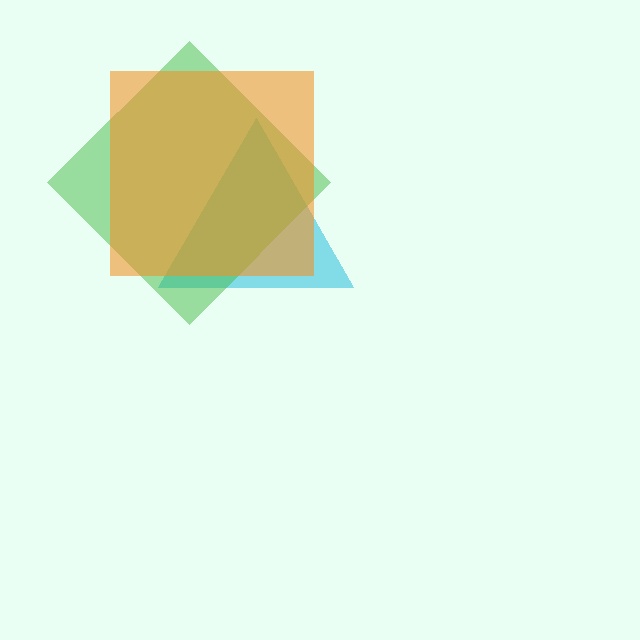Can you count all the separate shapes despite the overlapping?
Yes, there are 3 separate shapes.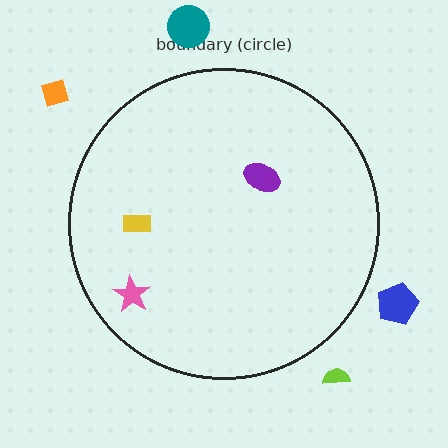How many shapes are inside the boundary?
3 inside, 4 outside.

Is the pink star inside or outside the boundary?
Inside.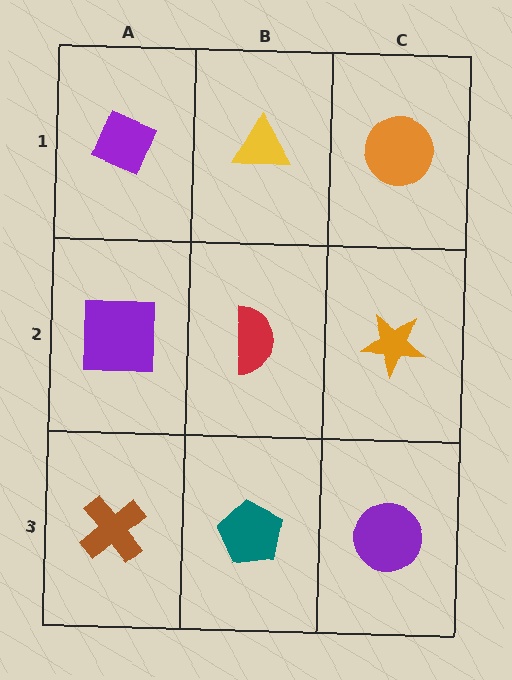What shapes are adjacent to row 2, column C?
An orange circle (row 1, column C), a purple circle (row 3, column C), a red semicircle (row 2, column B).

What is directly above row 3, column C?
An orange star.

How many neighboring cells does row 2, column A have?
3.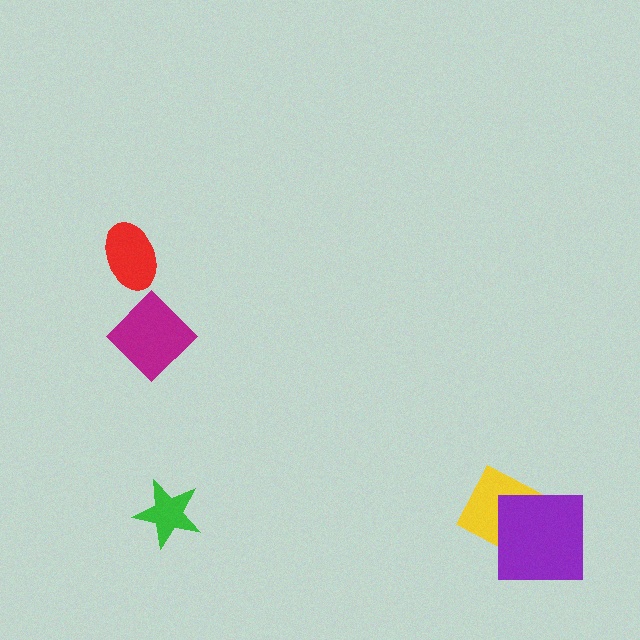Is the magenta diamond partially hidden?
No, no other shape covers it.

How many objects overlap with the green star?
0 objects overlap with the green star.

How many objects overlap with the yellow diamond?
1 object overlaps with the yellow diamond.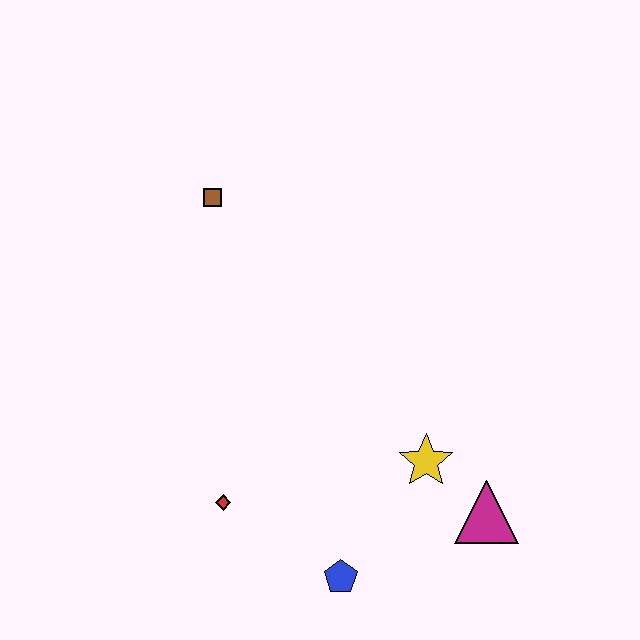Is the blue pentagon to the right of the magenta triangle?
No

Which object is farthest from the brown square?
The magenta triangle is farthest from the brown square.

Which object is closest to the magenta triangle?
The yellow star is closest to the magenta triangle.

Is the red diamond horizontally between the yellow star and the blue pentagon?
No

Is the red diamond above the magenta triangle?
Yes